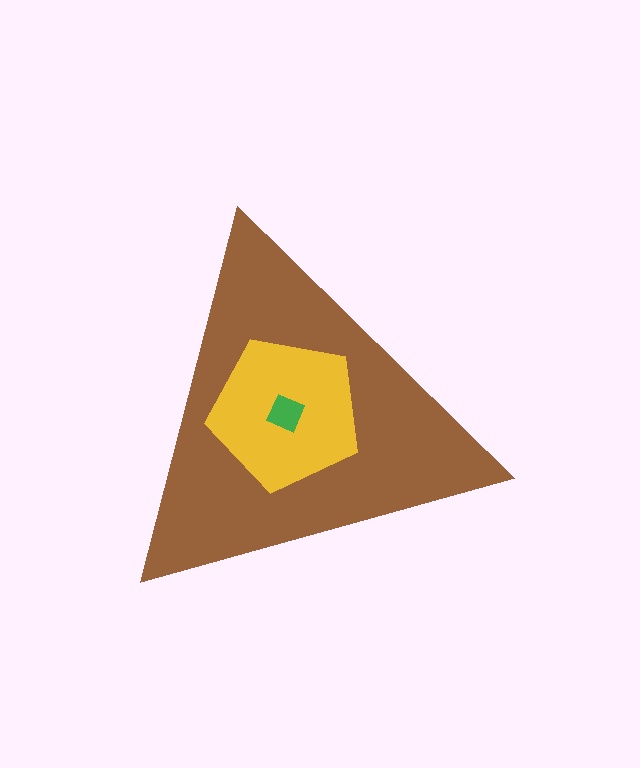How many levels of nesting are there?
3.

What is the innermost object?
The green diamond.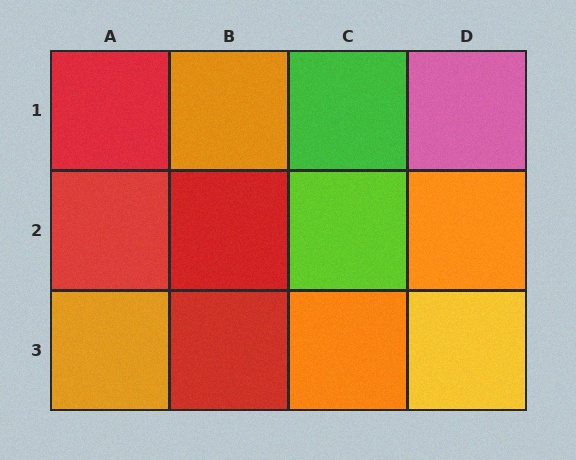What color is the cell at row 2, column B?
Red.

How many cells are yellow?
1 cell is yellow.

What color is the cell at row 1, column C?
Green.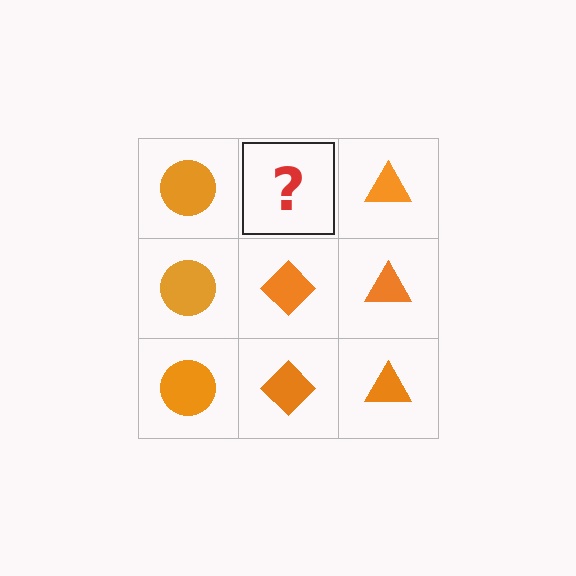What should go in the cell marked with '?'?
The missing cell should contain an orange diamond.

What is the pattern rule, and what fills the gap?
The rule is that each column has a consistent shape. The gap should be filled with an orange diamond.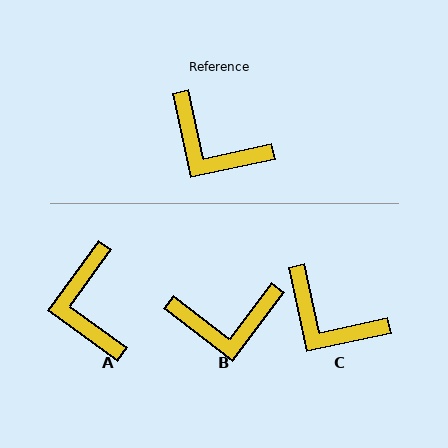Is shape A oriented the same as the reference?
No, it is off by about 48 degrees.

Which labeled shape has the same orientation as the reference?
C.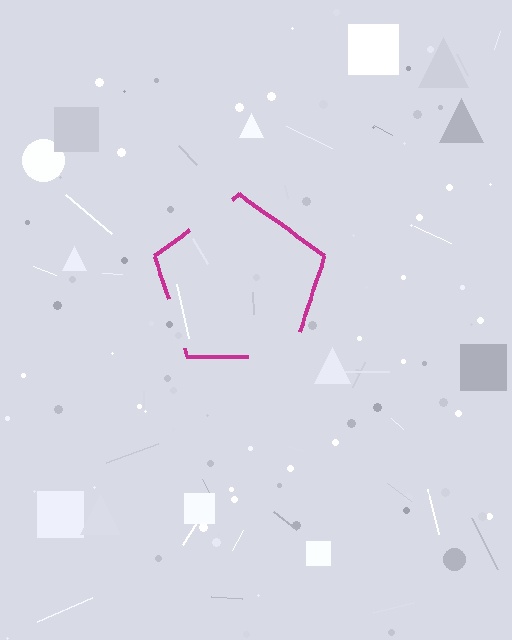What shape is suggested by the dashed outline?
The dashed outline suggests a pentagon.